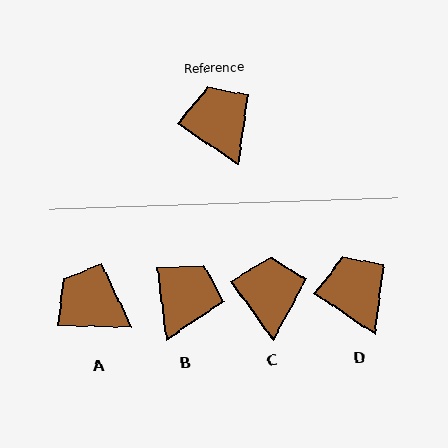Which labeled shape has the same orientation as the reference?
D.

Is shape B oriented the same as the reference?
No, it is off by about 49 degrees.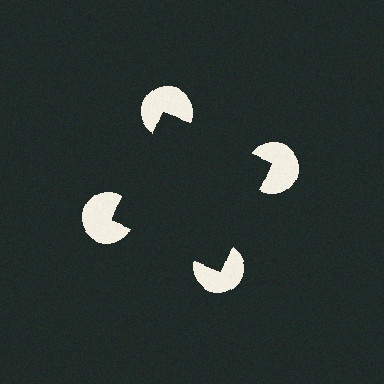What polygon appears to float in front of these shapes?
An illusory square — its edges are inferred from the aligned wedge cuts in the pac-man discs, not physically drawn.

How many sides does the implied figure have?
4 sides.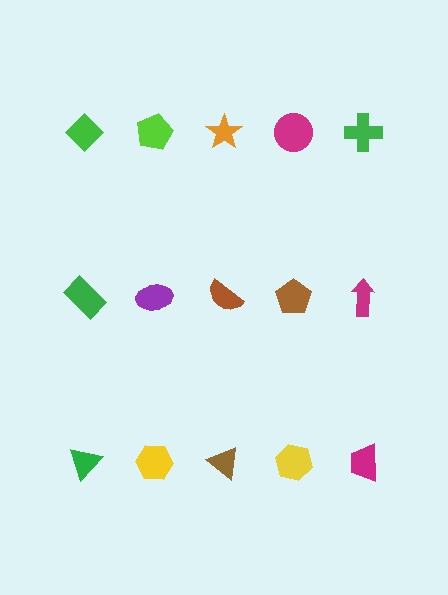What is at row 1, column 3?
An orange star.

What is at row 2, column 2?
A purple ellipse.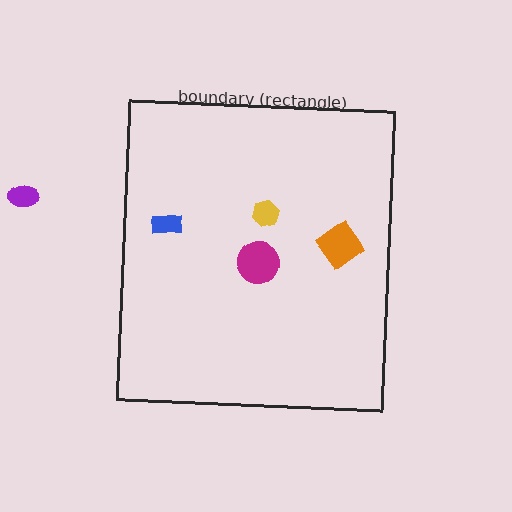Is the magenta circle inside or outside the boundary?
Inside.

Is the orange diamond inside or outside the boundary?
Inside.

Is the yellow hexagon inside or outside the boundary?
Inside.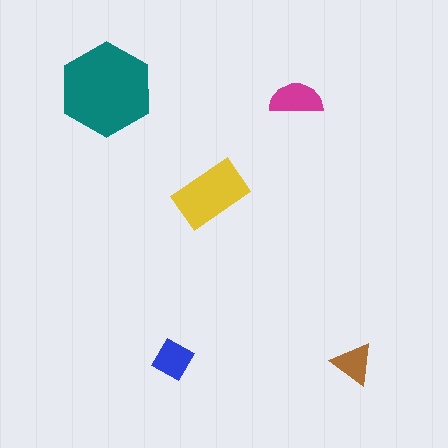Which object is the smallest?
The brown triangle.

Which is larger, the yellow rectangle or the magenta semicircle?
The yellow rectangle.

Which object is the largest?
The teal hexagon.